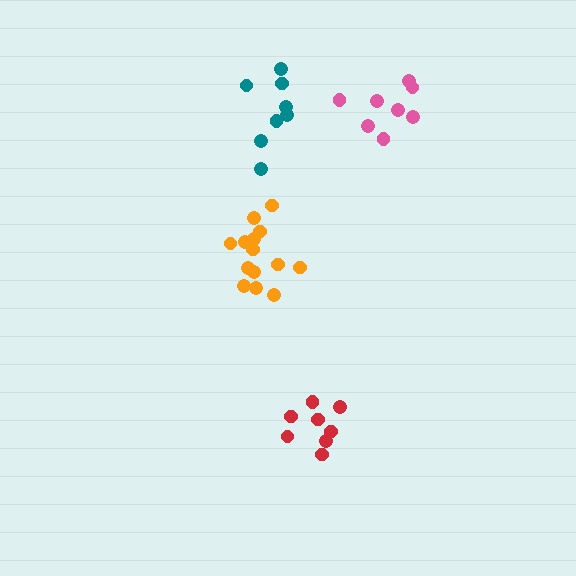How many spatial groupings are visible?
There are 4 spatial groupings.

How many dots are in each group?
Group 1: 8 dots, Group 2: 8 dots, Group 3: 8 dots, Group 4: 14 dots (38 total).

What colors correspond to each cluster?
The clusters are colored: pink, red, teal, orange.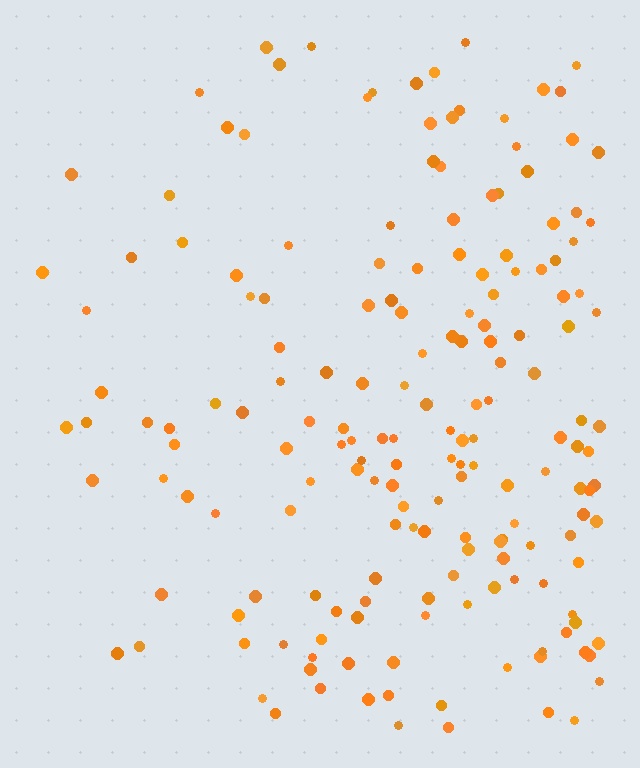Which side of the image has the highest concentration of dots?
The right.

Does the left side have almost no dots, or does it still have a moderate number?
Still a moderate number, just noticeably fewer than the right.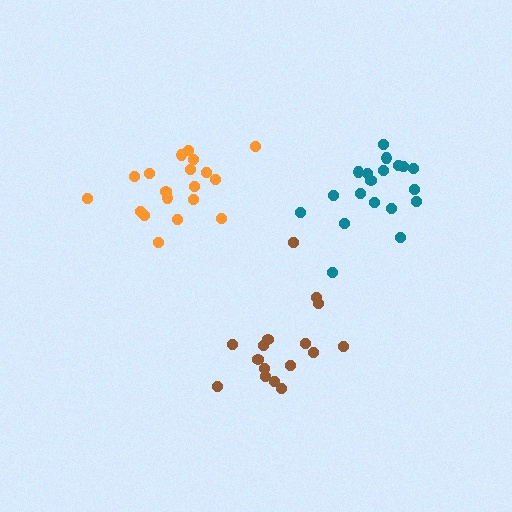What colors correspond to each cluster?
The clusters are colored: orange, brown, teal.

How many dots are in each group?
Group 1: 19 dots, Group 2: 16 dots, Group 3: 19 dots (54 total).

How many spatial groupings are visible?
There are 3 spatial groupings.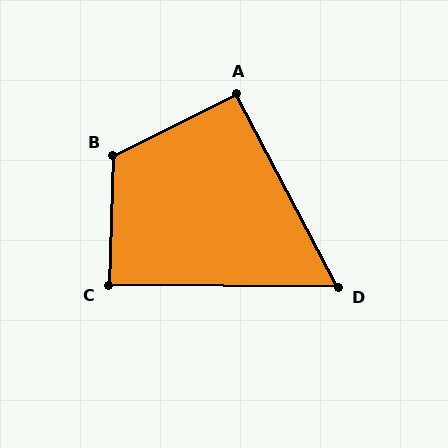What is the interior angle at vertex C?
Approximately 89 degrees (approximately right).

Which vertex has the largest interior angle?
B, at approximately 118 degrees.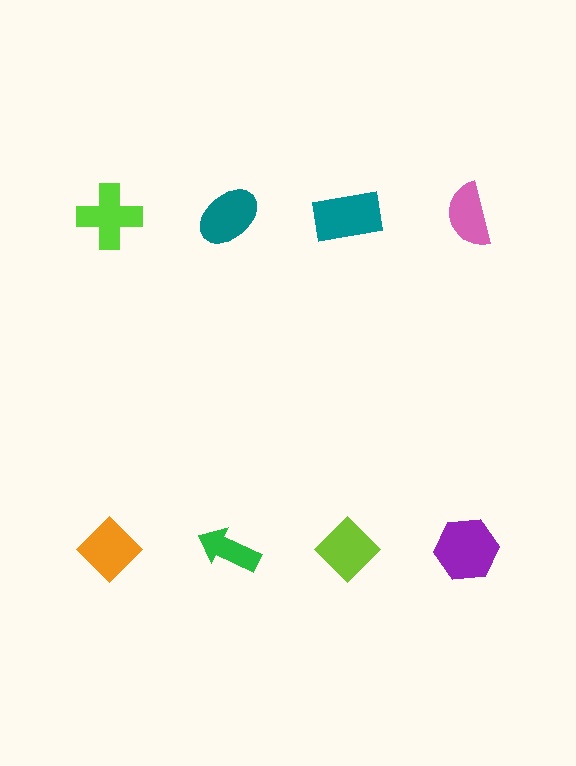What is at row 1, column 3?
A teal rectangle.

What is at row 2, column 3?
A lime diamond.